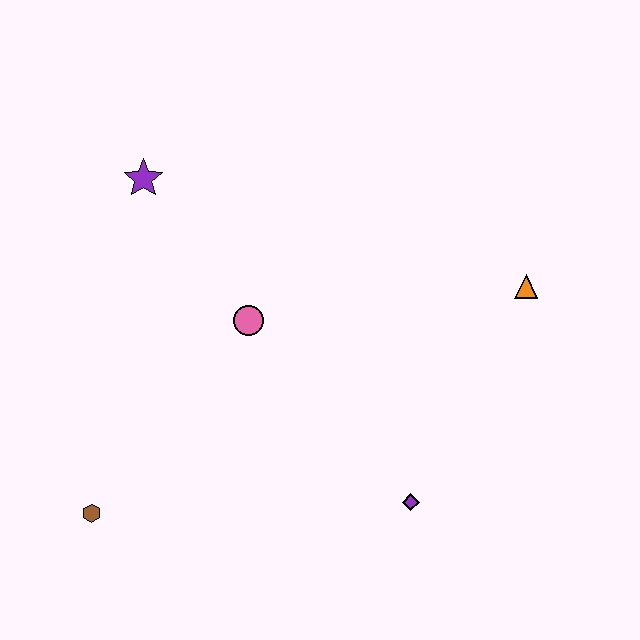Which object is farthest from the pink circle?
The orange triangle is farthest from the pink circle.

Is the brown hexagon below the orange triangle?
Yes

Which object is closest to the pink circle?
The purple star is closest to the pink circle.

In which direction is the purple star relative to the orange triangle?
The purple star is to the left of the orange triangle.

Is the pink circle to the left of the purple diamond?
Yes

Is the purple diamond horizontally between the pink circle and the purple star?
No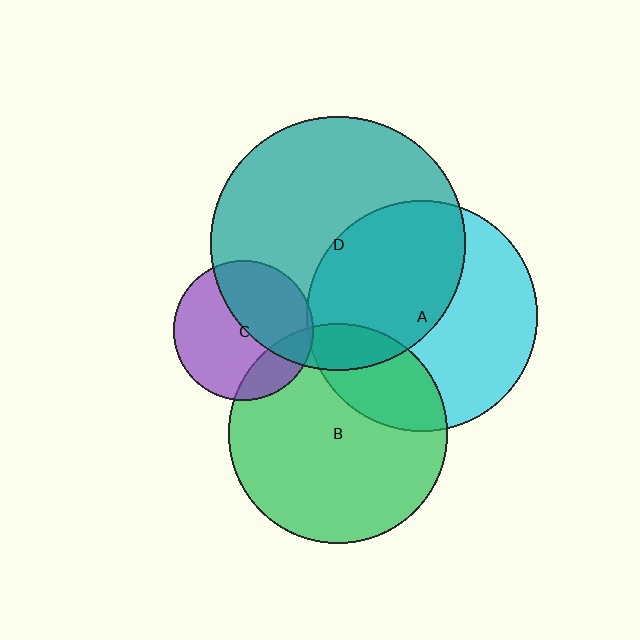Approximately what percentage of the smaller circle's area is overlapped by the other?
Approximately 10%.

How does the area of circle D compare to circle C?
Approximately 3.3 times.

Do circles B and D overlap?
Yes.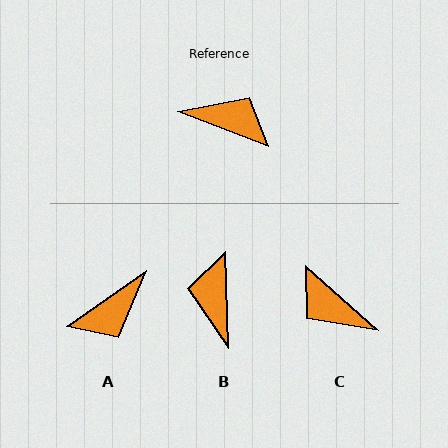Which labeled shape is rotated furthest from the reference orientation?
C, about 160 degrees away.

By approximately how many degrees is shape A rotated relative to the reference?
Approximately 124 degrees clockwise.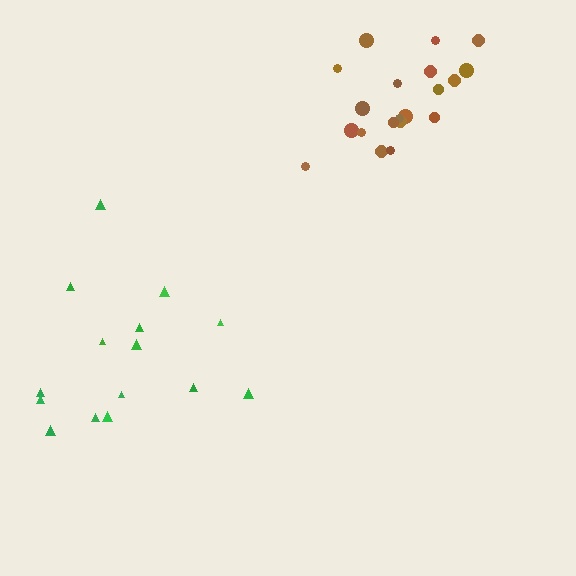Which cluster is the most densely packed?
Brown.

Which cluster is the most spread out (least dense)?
Green.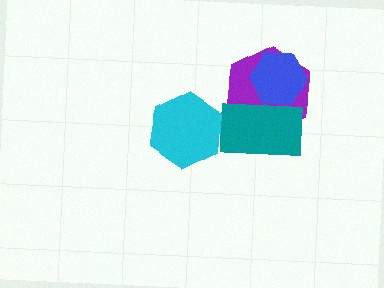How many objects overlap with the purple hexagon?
2 objects overlap with the purple hexagon.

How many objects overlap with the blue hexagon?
2 objects overlap with the blue hexagon.